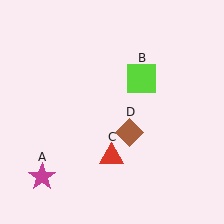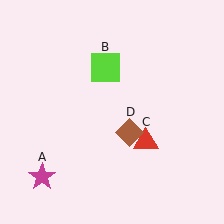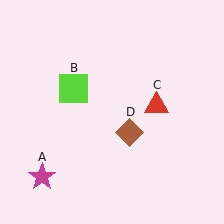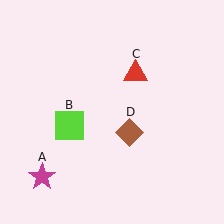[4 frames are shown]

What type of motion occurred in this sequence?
The lime square (object B), red triangle (object C) rotated counterclockwise around the center of the scene.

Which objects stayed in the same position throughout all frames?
Magenta star (object A) and brown diamond (object D) remained stationary.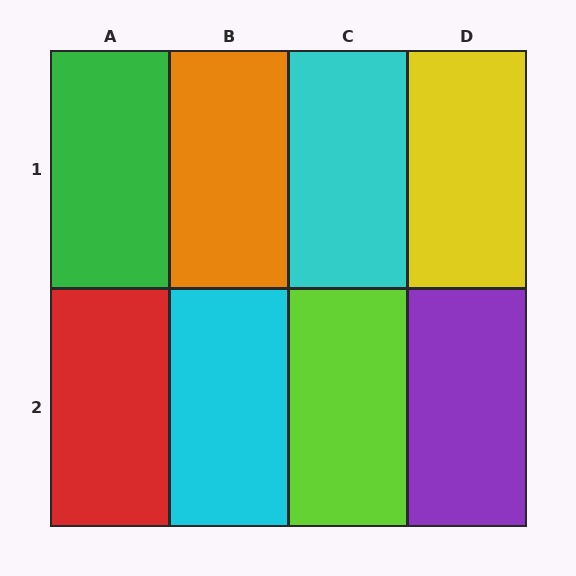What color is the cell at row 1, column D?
Yellow.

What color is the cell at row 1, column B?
Orange.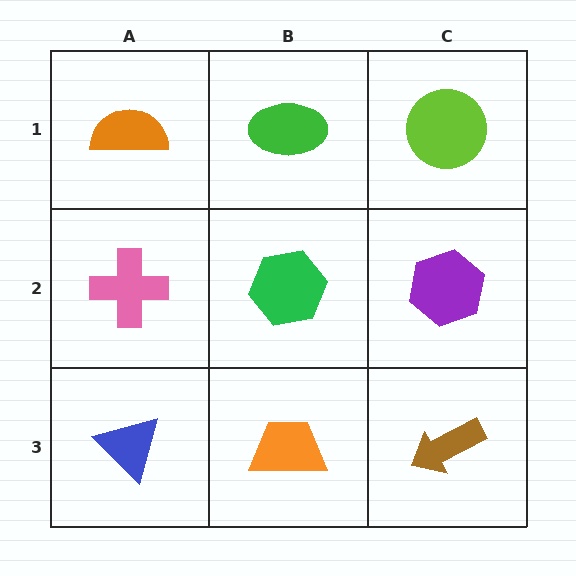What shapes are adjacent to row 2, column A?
An orange semicircle (row 1, column A), a blue triangle (row 3, column A), a green hexagon (row 2, column B).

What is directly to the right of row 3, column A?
An orange trapezoid.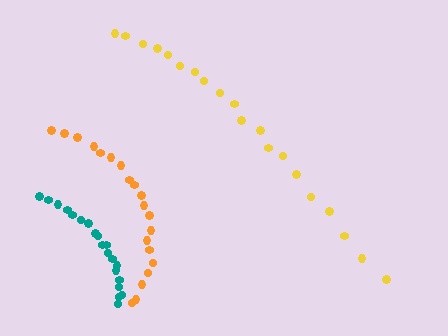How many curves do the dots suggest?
There are 3 distinct paths.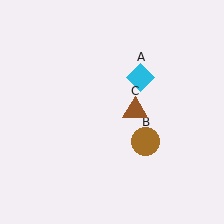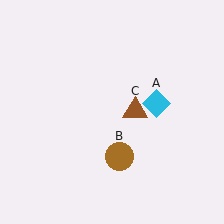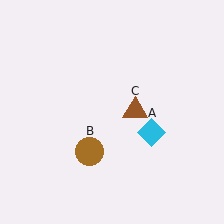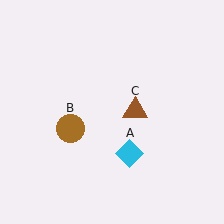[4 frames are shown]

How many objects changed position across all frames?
2 objects changed position: cyan diamond (object A), brown circle (object B).